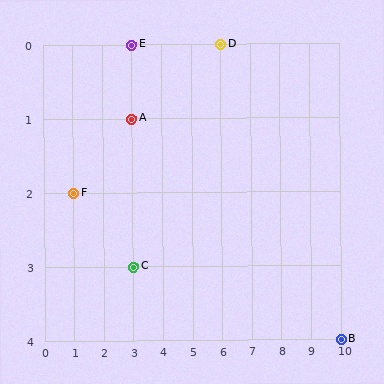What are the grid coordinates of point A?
Point A is at grid coordinates (3, 1).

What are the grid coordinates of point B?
Point B is at grid coordinates (10, 4).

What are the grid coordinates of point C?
Point C is at grid coordinates (3, 3).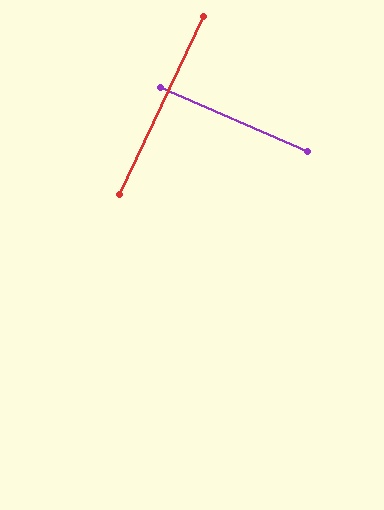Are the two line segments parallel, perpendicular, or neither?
Perpendicular — they meet at approximately 88°.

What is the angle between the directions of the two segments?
Approximately 88 degrees.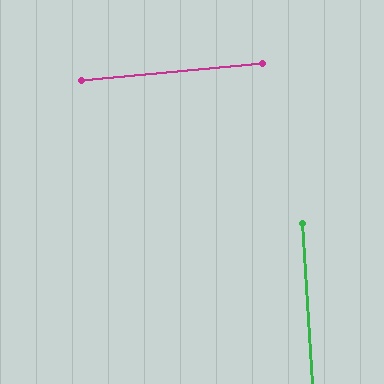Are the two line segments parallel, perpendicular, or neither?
Perpendicular — they meet at approximately 88°.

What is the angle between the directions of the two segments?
Approximately 88 degrees.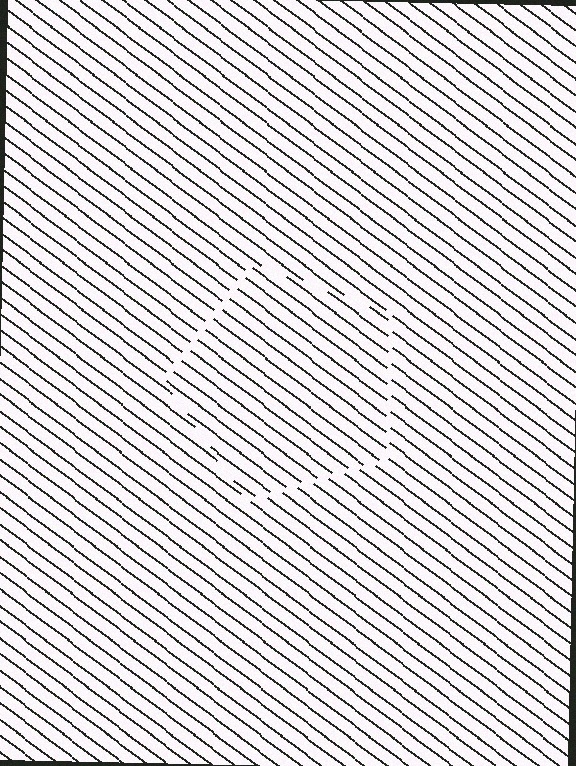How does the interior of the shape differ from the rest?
The interior of the shape contains the same grating, shifted by half a period — the contour is defined by the phase discontinuity where line-ends from the inner and outer gratings abut.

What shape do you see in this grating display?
An illusory pentagon. The interior of the shape contains the same grating, shifted by half a period — the contour is defined by the phase discontinuity where line-ends from the inner and outer gratings abut.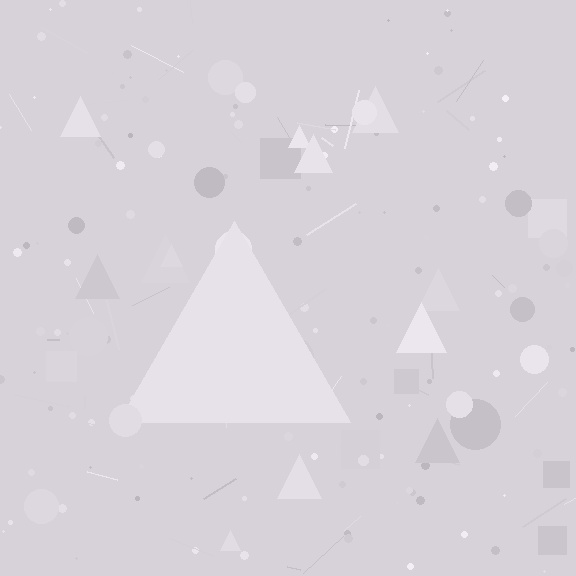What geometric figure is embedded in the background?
A triangle is embedded in the background.